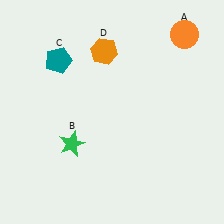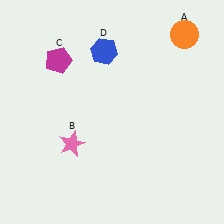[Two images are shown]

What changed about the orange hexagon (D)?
In Image 1, D is orange. In Image 2, it changed to blue.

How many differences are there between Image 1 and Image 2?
There are 3 differences between the two images.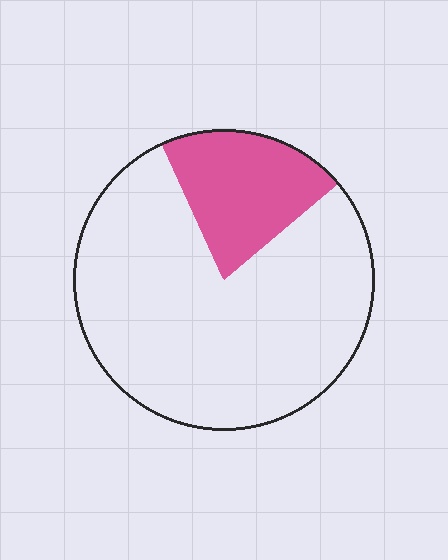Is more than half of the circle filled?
No.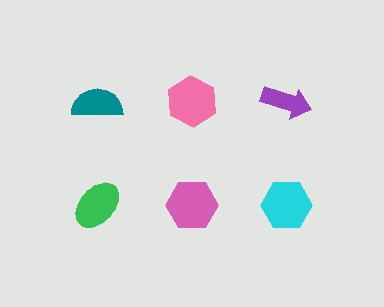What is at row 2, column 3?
A cyan hexagon.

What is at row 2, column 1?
A green ellipse.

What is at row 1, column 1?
A teal semicircle.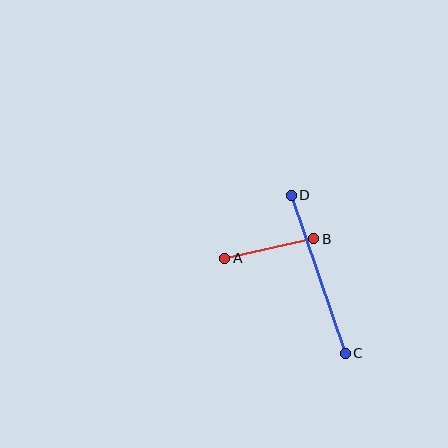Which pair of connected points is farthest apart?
Points C and D are farthest apart.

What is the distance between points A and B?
The distance is approximately 91 pixels.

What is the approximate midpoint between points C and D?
The midpoint is at approximately (318, 274) pixels.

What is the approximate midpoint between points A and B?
The midpoint is at approximately (269, 248) pixels.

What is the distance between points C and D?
The distance is approximately 167 pixels.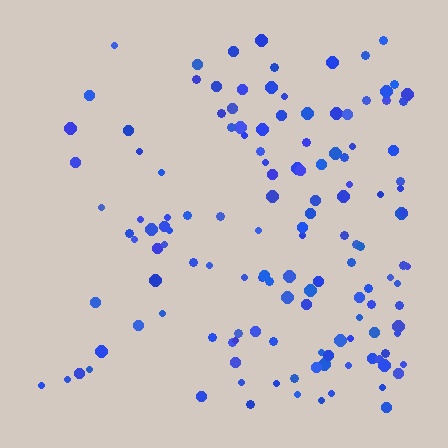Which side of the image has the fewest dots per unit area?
The left.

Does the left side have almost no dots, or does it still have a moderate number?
Still a moderate number, just noticeably fewer than the right.